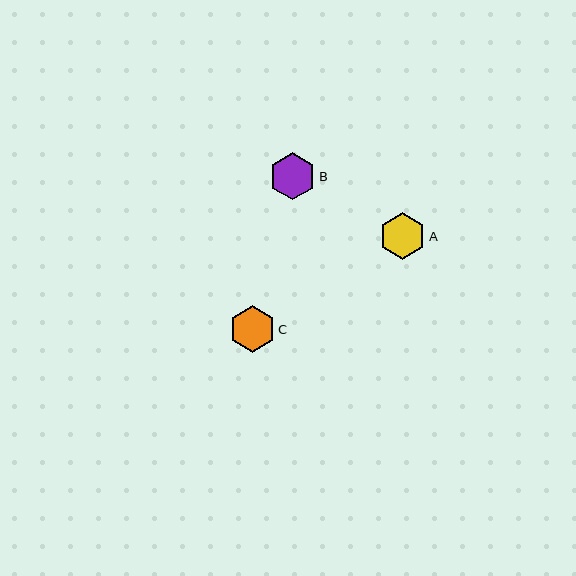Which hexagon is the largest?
Hexagon B is the largest with a size of approximately 47 pixels.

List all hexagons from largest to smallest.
From largest to smallest: B, A, C.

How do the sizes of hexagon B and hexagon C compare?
Hexagon B and hexagon C are approximately the same size.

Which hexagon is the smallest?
Hexagon C is the smallest with a size of approximately 46 pixels.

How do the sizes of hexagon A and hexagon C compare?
Hexagon A and hexagon C are approximately the same size.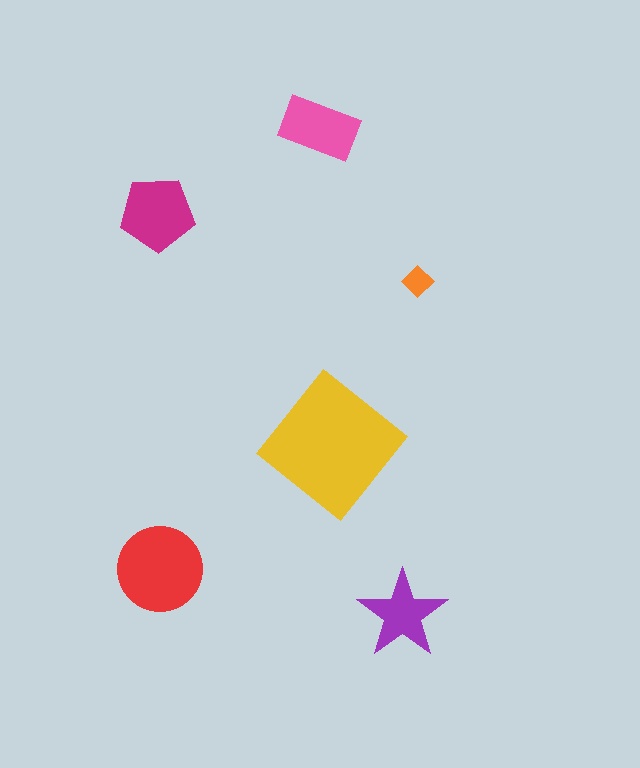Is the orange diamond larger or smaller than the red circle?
Smaller.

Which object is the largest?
The yellow diamond.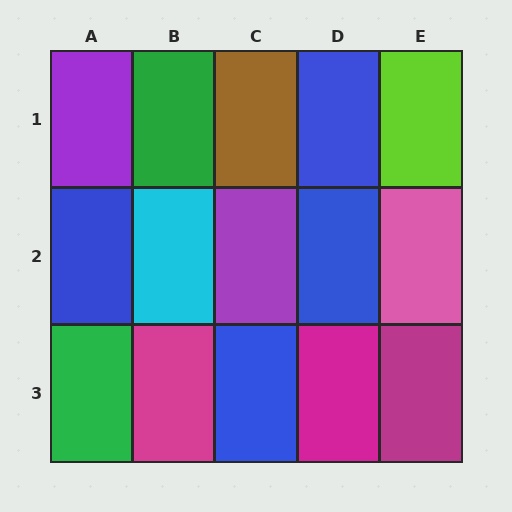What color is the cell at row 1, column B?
Green.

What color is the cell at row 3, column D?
Magenta.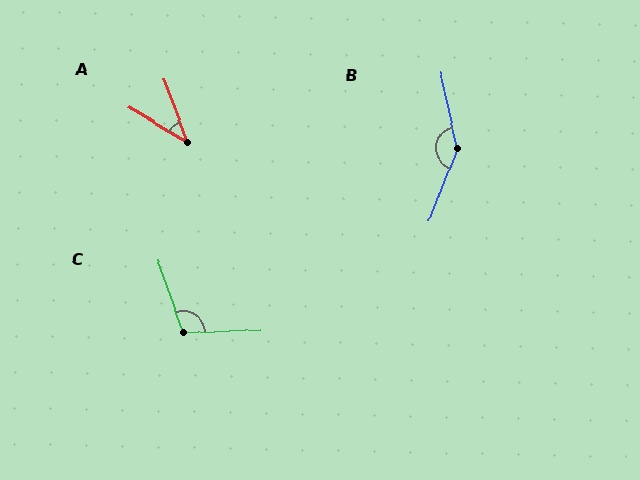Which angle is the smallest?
A, at approximately 39 degrees.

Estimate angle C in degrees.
Approximately 106 degrees.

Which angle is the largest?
B, at approximately 147 degrees.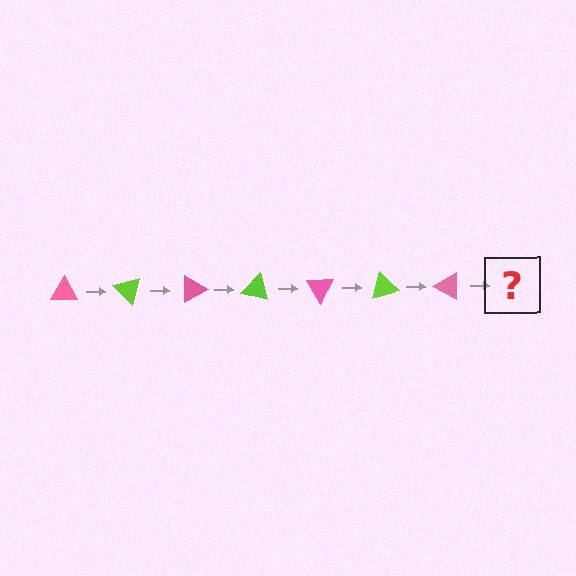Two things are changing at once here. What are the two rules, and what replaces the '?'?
The two rules are that it rotates 45 degrees each step and the color cycles through pink and lime. The '?' should be a lime triangle, rotated 315 degrees from the start.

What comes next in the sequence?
The next element should be a lime triangle, rotated 315 degrees from the start.